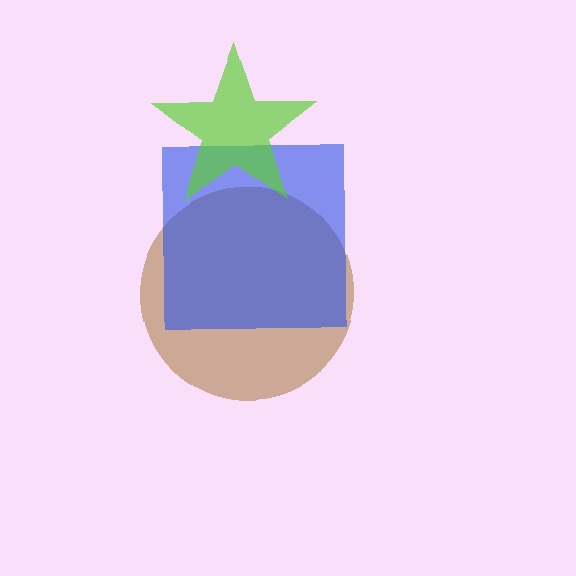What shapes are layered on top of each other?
The layered shapes are: a brown circle, a blue square, a lime star.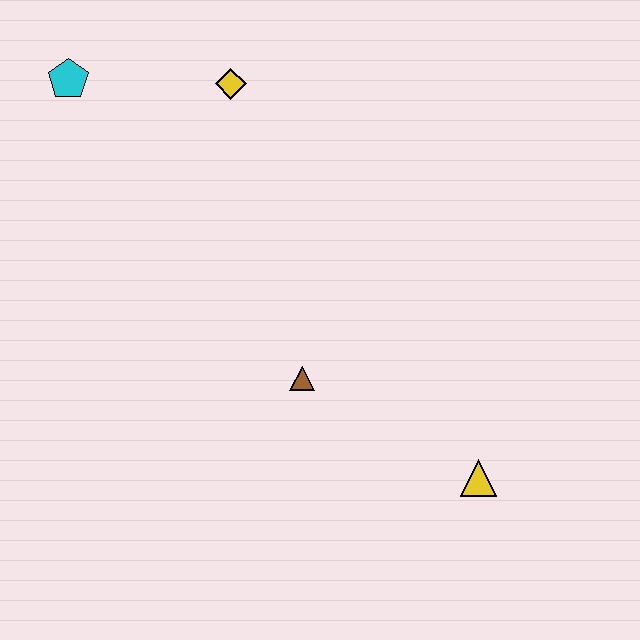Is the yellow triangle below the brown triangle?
Yes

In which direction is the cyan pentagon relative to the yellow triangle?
The cyan pentagon is to the left of the yellow triangle.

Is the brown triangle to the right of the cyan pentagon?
Yes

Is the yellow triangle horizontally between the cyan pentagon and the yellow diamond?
No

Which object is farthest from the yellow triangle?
The cyan pentagon is farthest from the yellow triangle.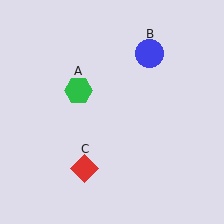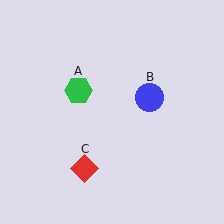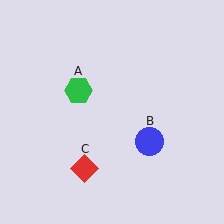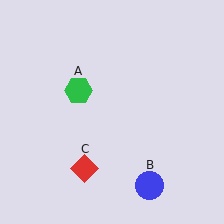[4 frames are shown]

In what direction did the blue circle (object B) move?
The blue circle (object B) moved down.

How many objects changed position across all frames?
1 object changed position: blue circle (object B).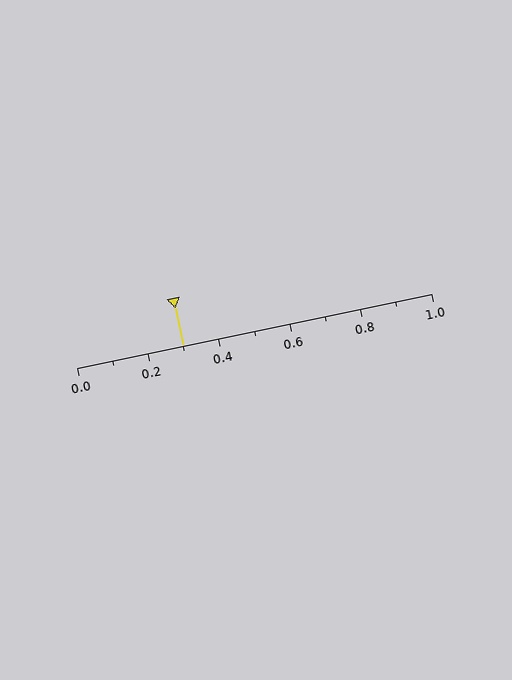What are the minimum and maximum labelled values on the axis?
The axis runs from 0.0 to 1.0.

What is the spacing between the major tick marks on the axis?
The major ticks are spaced 0.2 apart.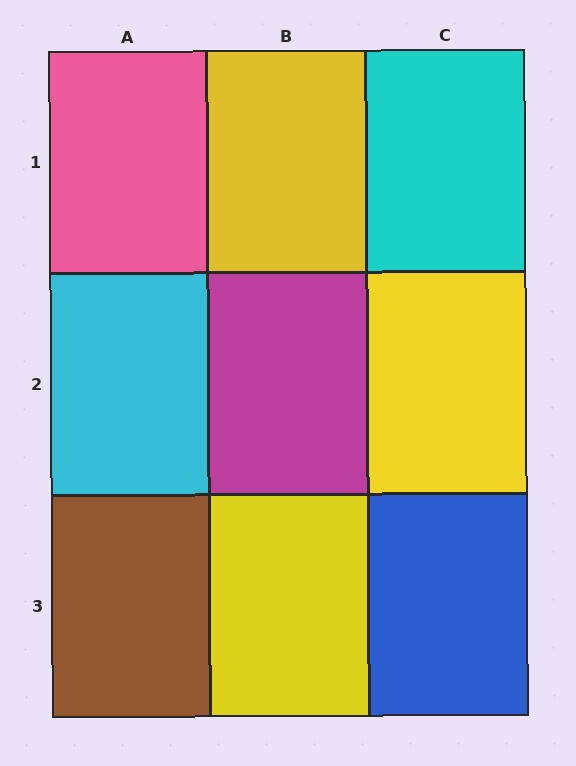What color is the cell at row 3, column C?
Blue.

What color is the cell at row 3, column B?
Yellow.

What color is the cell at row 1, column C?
Cyan.